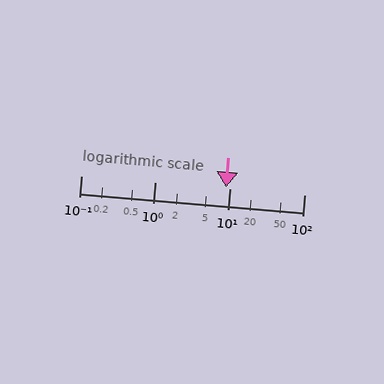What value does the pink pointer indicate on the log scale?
The pointer indicates approximately 8.9.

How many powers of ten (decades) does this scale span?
The scale spans 3 decades, from 0.1 to 100.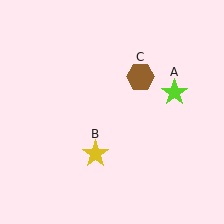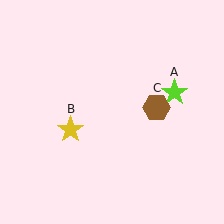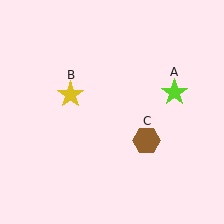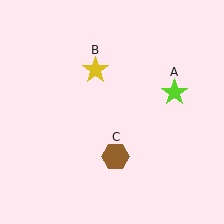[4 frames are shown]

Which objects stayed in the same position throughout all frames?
Lime star (object A) remained stationary.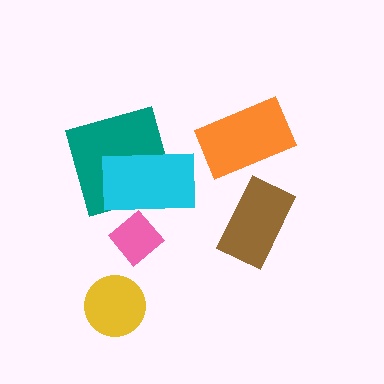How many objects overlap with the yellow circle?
0 objects overlap with the yellow circle.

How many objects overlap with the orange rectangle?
0 objects overlap with the orange rectangle.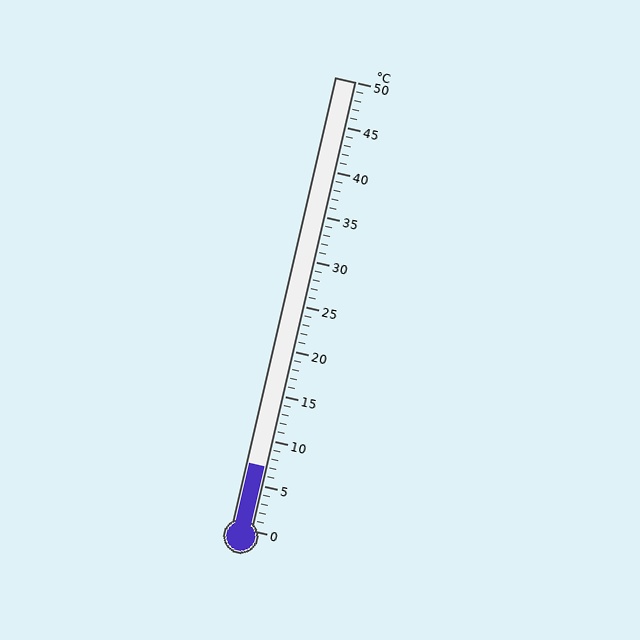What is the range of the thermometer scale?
The thermometer scale ranges from 0°C to 50°C.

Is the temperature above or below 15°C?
The temperature is below 15°C.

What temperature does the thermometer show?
The thermometer shows approximately 7°C.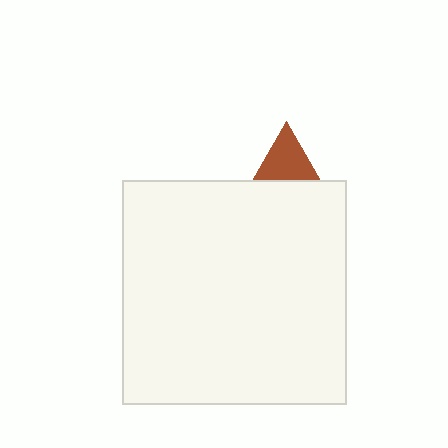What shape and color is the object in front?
The object in front is a white square.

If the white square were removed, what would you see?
You would see the complete brown triangle.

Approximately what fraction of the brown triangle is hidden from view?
Roughly 67% of the brown triangle is hidden behind the white square.